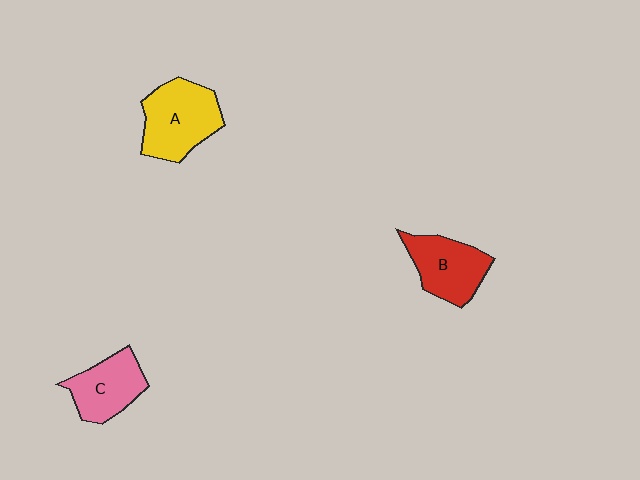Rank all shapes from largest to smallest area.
From largest to smallest: A (yellow), B (red), C (pink).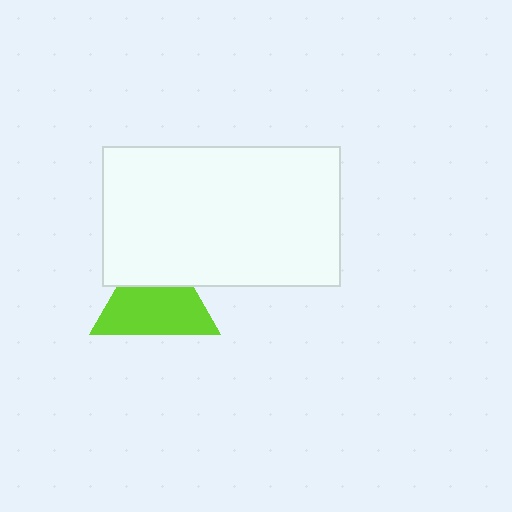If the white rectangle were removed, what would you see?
You would see the complete lime triangle.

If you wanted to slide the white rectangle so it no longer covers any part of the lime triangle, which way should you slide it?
Slide it up — that is the most direct way to separate the two shapes.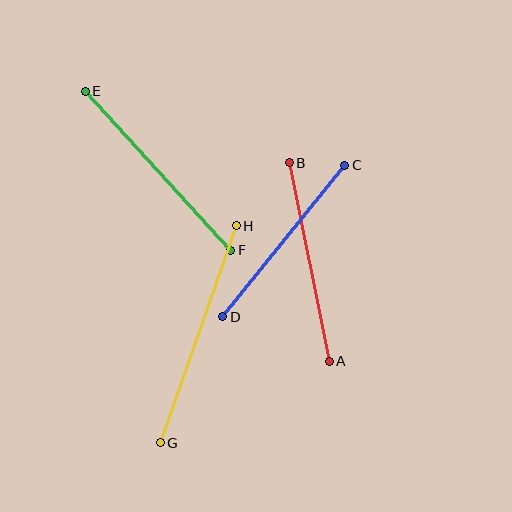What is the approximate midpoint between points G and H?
The midpoint is at approximately (198, 334) pixels.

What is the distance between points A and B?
The distance is approximately 202 pixels.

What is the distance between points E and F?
The distance is approximately 216 pixels.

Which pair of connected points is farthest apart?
Points G and H are farthest apart.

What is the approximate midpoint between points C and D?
The midpoint is at approximately (284, 241) pixels.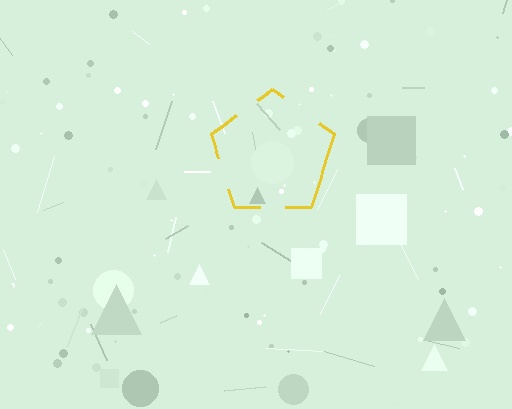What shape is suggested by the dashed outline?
The dashed outline suggests a pentagon.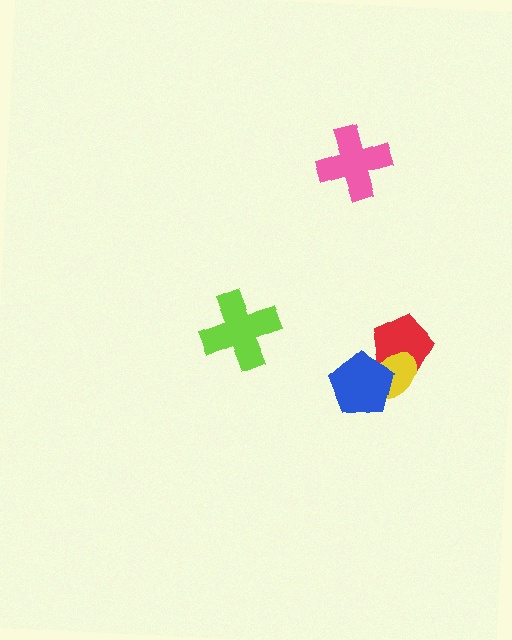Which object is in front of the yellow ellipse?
The blue pentagon is in front of the yellow ellipse.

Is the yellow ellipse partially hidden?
Yes, it is partially covered by another shape.